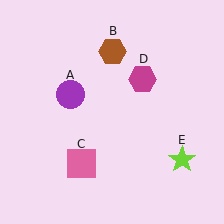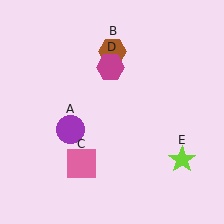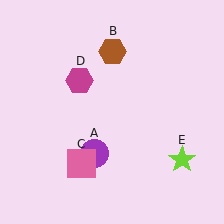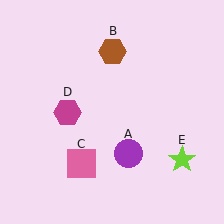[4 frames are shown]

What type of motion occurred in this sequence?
The purple circle (object A), magenta hexagon (object D) rotated counterclockwise around the center of the scene.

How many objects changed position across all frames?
2 objects changed position: purple circle (object A), magenta hexagon (object D).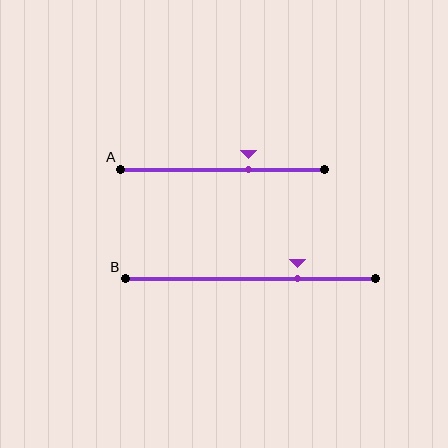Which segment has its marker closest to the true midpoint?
Segment A has its marker closest to the true midpoint.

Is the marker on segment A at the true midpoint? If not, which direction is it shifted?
No, the marker on segment A is shifted to the right by about 12% of the segment length.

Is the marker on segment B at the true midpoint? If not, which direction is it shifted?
No, the marker on segment B is shifted to the right by about 19% of the segment length.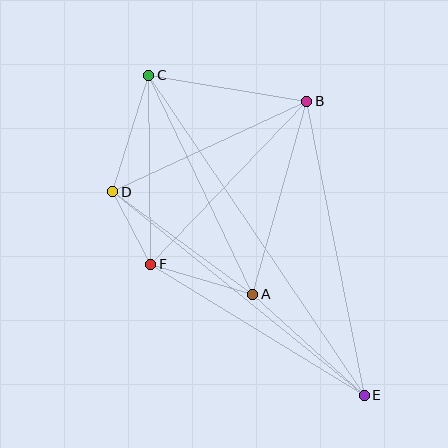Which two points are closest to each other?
Points D and F are closest to each other.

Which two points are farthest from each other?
Points C and E are farthest from each other.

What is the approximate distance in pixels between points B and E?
The distance between B and E is approximately 299 pixels.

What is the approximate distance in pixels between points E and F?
The distance between E and F is approximately 250 pixels.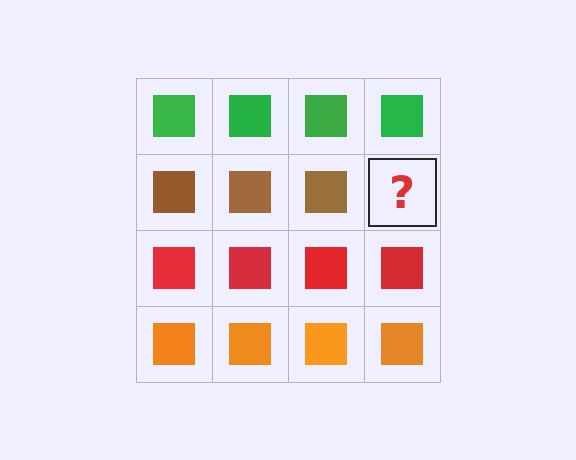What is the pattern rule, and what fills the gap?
The rule is that each row has a consistent color. The gap should be filled with a brown square.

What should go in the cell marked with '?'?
The missing cell should contain a brown square.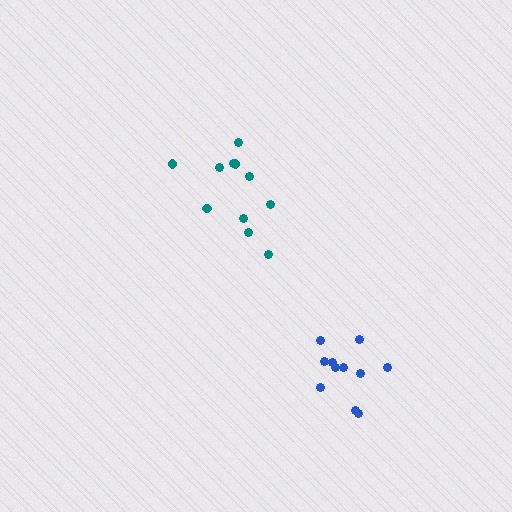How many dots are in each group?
Group 1: 11 dots, Group 2: 11 dots (22 total).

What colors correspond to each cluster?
The clusters are colored: teal, blue.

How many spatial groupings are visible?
There are 2 spatial groupings.